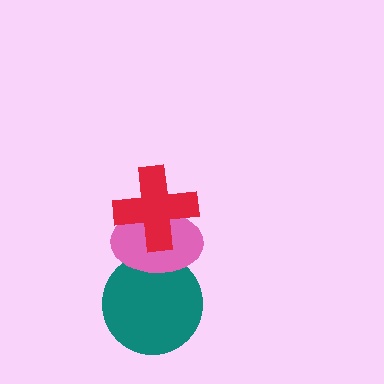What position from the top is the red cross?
The red cross is 1st from the top.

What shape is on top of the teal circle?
The pink ellipse is on top of the teal circle.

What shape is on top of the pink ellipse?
The red cross is on top of the pink ellipse.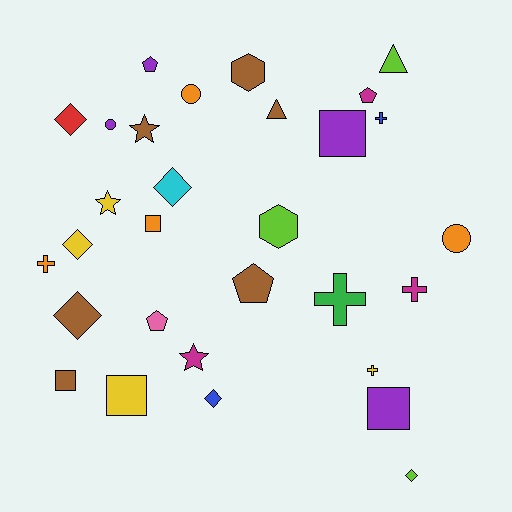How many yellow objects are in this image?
There are 4 yellow objects.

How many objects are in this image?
There are 30 objects.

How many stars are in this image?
There are 3 stars.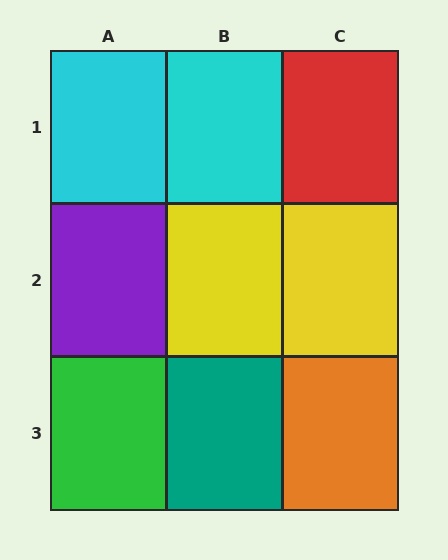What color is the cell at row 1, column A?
Cyan.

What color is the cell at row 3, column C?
Orange.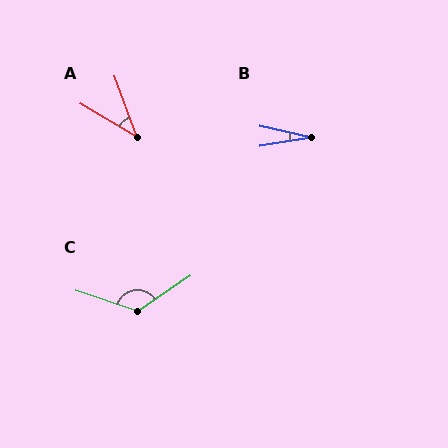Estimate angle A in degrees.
Approximately 39 degrees.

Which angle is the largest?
C, at approximately 127 degrees.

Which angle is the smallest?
B, at approximately 22 degrees.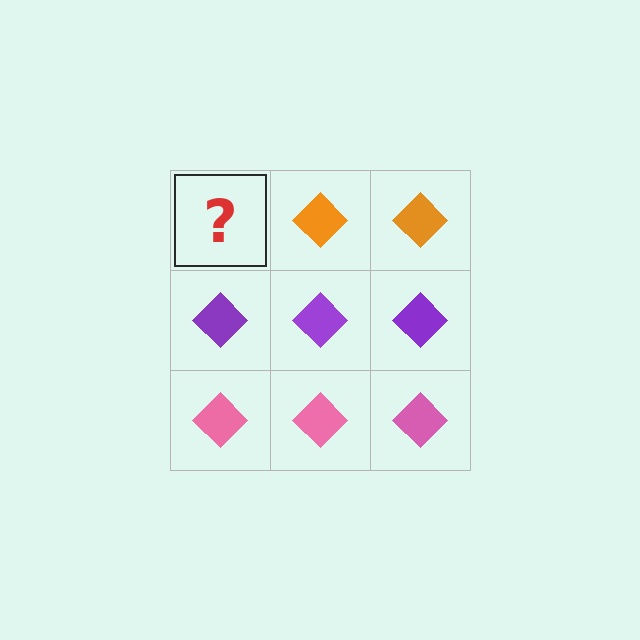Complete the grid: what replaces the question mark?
The question mark should be replaced with an orange diamond.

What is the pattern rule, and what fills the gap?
The rule is that each row has a consistent color. The gap should be filled with an orange diamond.